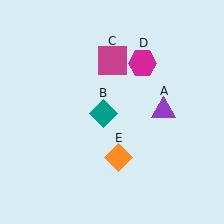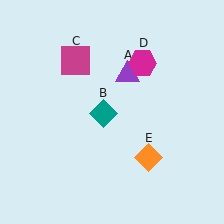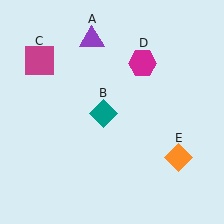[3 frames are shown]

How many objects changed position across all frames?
3 objects changed position: purple triangle (object A), magenta square (object C), orange diamond (object E).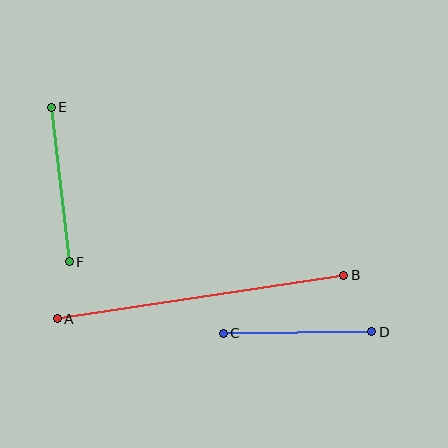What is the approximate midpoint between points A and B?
The midpoint is at approximately (201, 297) pixels.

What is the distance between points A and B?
The distance is approximately 290 pixels.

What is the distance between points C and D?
The distance is approximately 148 pixels.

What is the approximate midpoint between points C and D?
The midpoint is at approximately (298, 333) pixels.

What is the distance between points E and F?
The distance is approximately 156 pixels.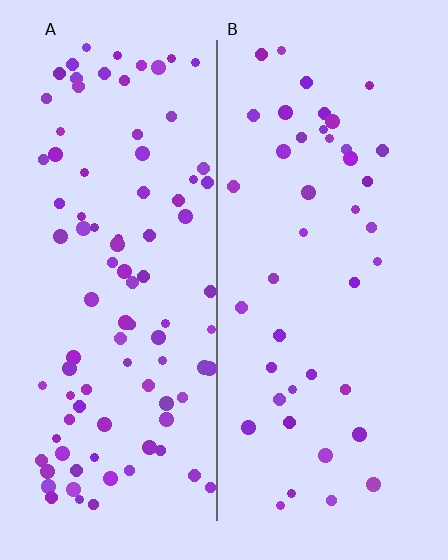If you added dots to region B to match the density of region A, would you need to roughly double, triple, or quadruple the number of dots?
Approximately double.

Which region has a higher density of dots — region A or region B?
A (the left).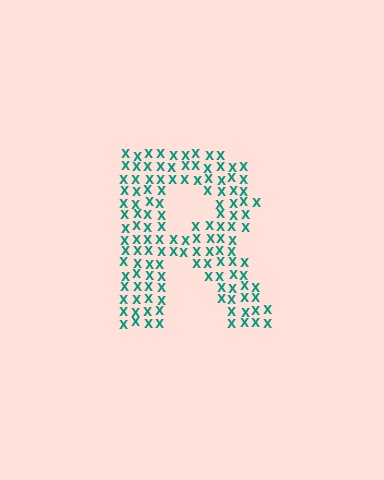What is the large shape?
The large shape is the letter R.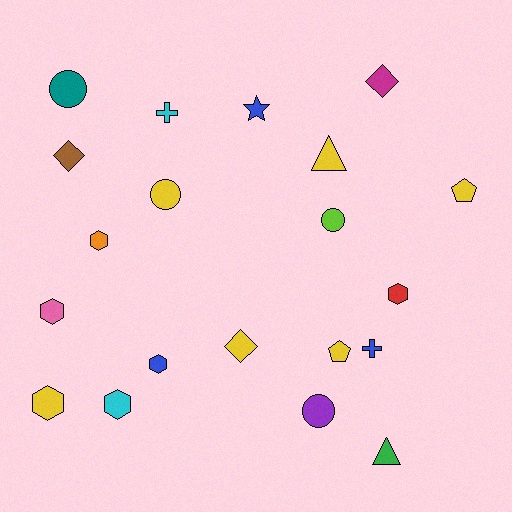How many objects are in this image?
There are 20 objects.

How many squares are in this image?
There are no squares.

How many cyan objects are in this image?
There are 2 cyan objects.